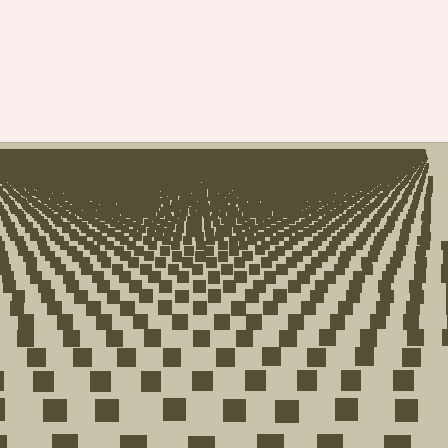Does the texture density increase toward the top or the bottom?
Density increases toward the top.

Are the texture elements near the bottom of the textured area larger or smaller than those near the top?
Larger. Near the bottom, elements are closer to the viewer and appear at a bigger on-screen size.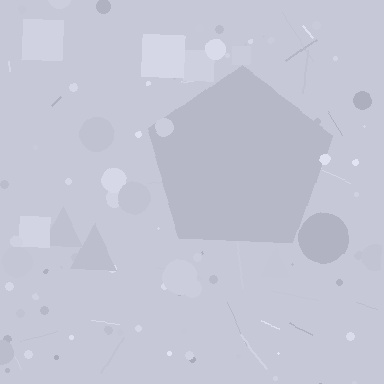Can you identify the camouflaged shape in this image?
The camouflaged shape is a pentagon.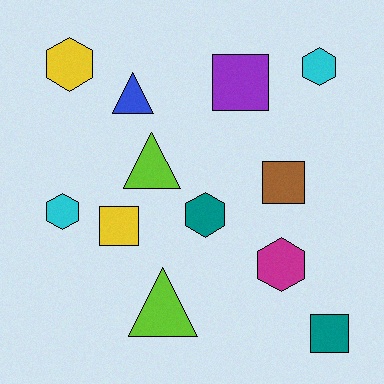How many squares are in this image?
There are 4 squares.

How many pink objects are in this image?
There are no pink objects.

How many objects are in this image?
There are 12 objects.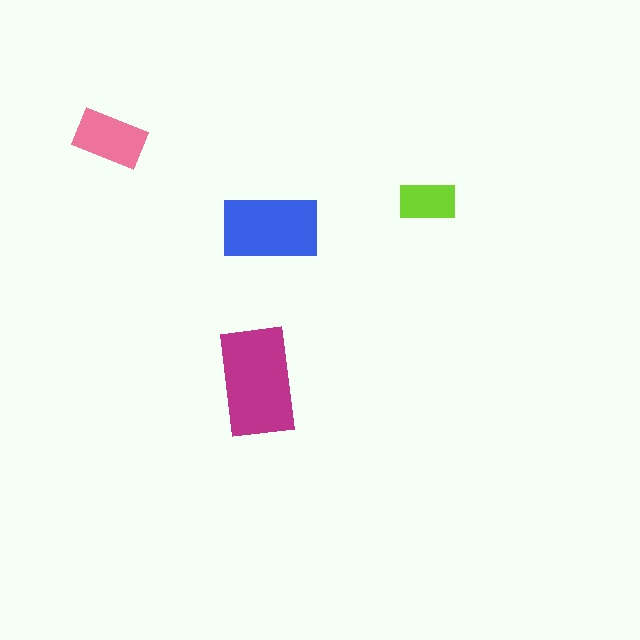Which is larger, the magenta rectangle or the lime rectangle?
The magenta one.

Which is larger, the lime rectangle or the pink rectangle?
The pink one.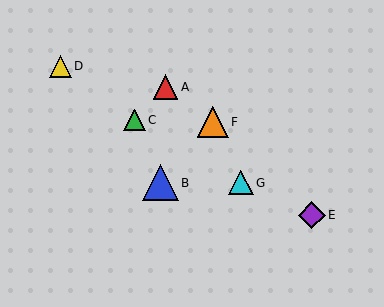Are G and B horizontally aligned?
Yes, both are at y≈183.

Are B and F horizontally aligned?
No, B is at y≈183 and F is at y≈122.